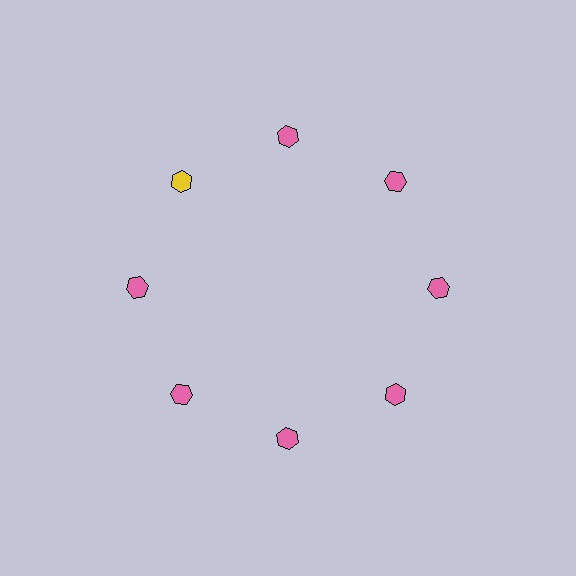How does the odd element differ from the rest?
It has a different color: yellow instead of pink.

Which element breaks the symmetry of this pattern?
The yellow hexagon at roughly the 10 o'clock position breaks the symmetry. All other shapes are pink hexagons.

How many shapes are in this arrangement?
There are 8 shapes arranged in a ring pattern.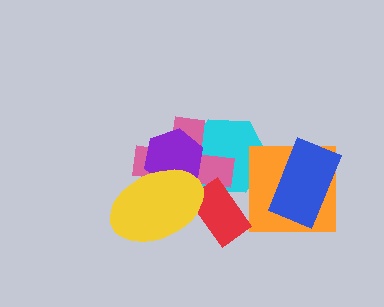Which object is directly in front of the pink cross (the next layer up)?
The purple hexagon is directly in front of the pink cross.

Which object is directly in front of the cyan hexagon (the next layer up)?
The pink cross is directly in front of the cyan hexagon.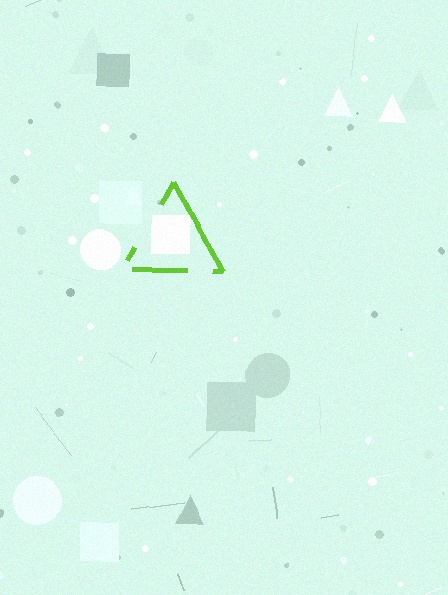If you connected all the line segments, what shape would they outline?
They would outline a triangle.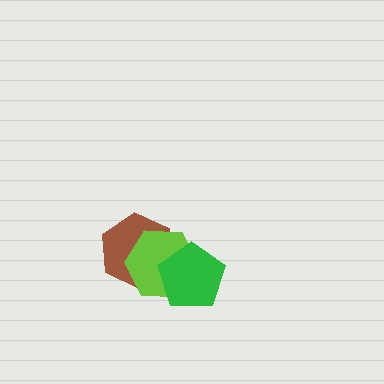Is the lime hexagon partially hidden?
Yes, it is partially covered by another shape.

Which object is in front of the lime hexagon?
The green pentagon is in front of the lime hexagon.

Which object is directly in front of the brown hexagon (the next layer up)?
The lime hexagon is directly in front of the brown hexagon.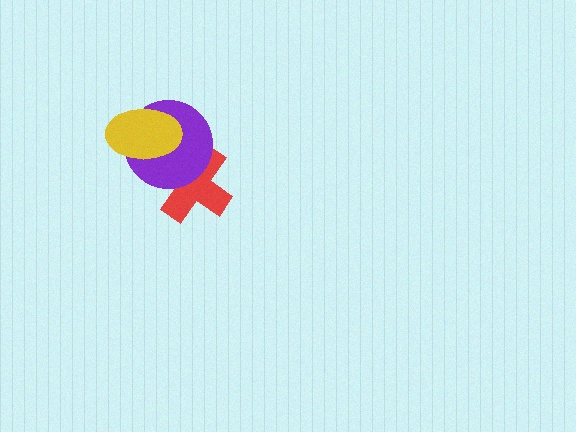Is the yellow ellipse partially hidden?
No, no other shape covers it.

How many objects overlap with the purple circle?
2 objects overlap with the purple circle.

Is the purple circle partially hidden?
Yes, it is partially covered by another shape.